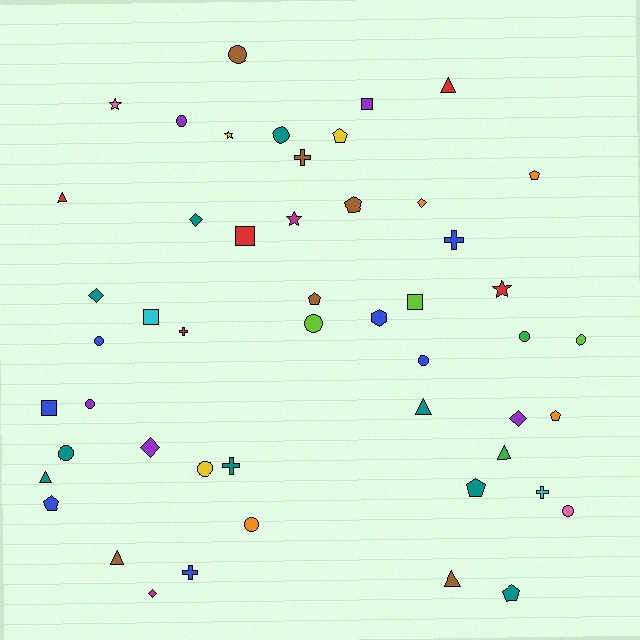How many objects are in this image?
There are 50 objects.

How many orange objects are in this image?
There are 4 orange objects.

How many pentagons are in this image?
There are 8 pentagons.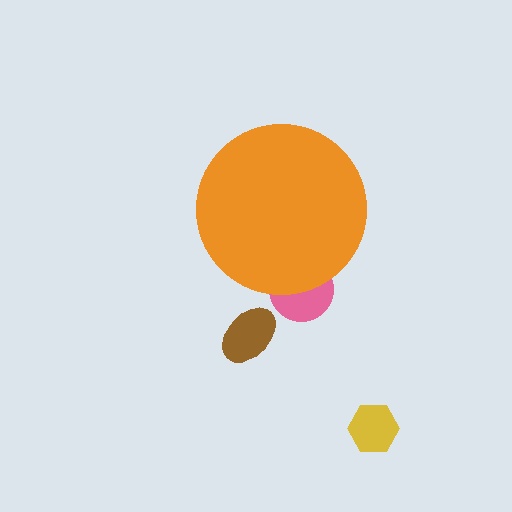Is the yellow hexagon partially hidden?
No, the yellow hexagon is fully visible.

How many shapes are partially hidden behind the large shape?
1 shape is partially hidden.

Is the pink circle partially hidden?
Yes, the pink circle is partially hidden behind the orange circle.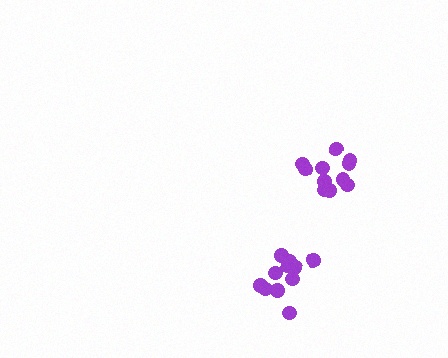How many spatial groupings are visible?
There are 2 spatial groupings.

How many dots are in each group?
Group 1: 11 dots, Group 2: 11 dots (22 total).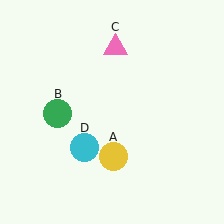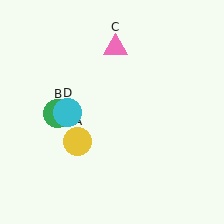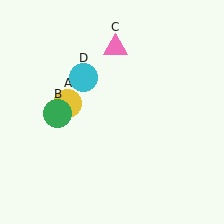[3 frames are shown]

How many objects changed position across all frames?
2 objects changed position: yellow circle (object A), cyan circle (object D).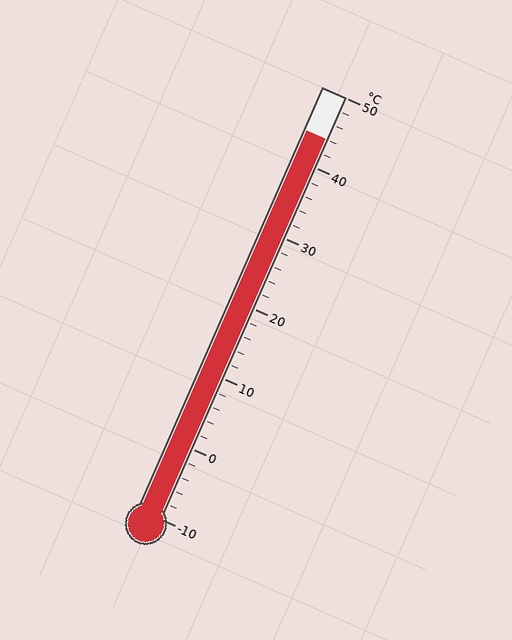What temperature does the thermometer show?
The thermometer shows approximately 44°C.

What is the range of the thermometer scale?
The thermometer scale ranges from -10°C to 50°C.